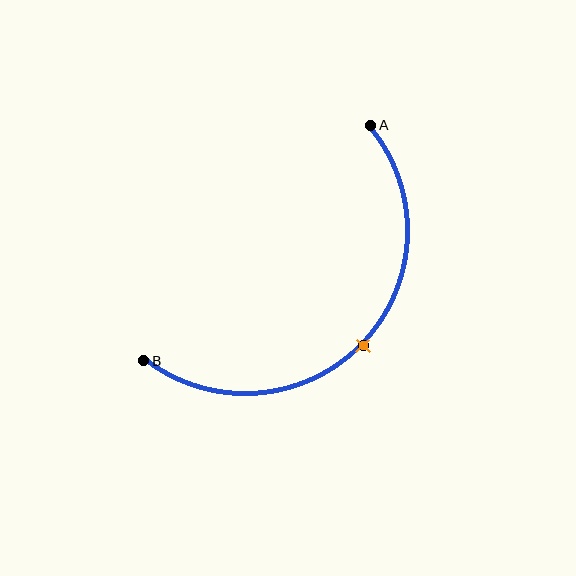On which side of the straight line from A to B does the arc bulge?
The arc bulges below and to the right of the straight line connecting A and B.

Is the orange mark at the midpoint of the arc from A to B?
Yes. The orange mark lies on the arc at equal arc-length from both A and B — it is the arc midpoint.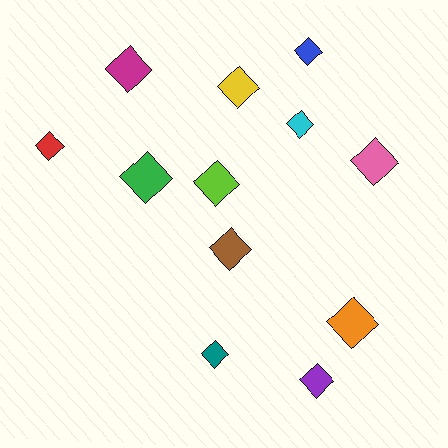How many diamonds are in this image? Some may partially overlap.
There are 12 diamonds.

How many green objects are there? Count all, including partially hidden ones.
There is 1 green object.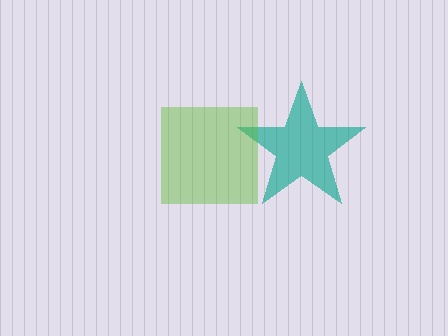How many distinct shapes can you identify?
There are 2 distinct shapes: a teal star, a lime square.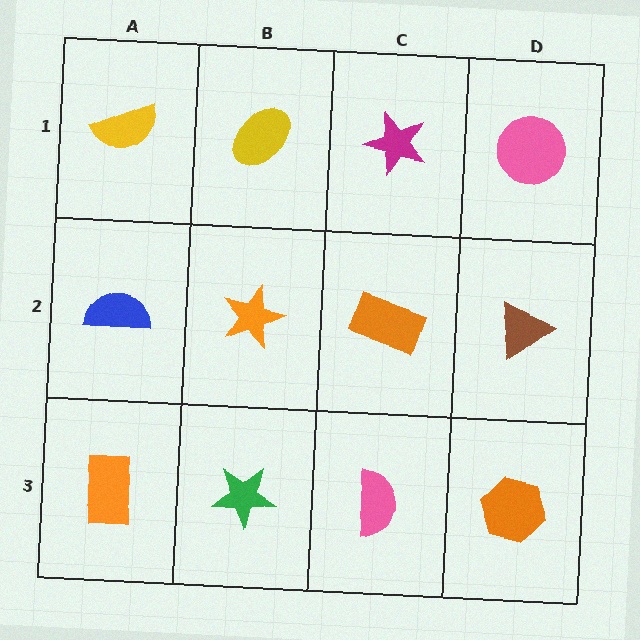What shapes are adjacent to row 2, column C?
A magenta star (row 1, column C), a pink semicircle (row 3, column C), an orange star (row 2, column B), a brown triangle (row 2, column D).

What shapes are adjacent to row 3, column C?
An orange rectangle (row 2, column C), a green star (row 3, column B), an orange hexagon (row 3, column D).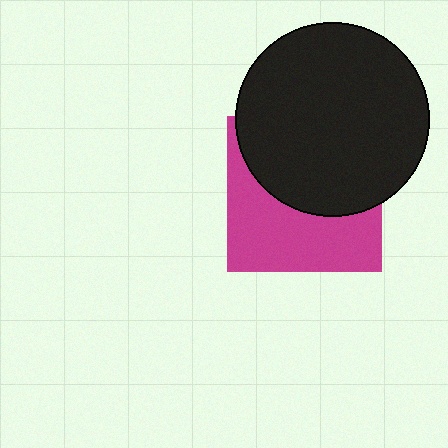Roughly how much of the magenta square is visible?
About half of it is visible (roughly 48%).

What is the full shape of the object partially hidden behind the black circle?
The partially hidden object is a magenta square.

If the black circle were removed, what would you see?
You would see the complete magenta square.